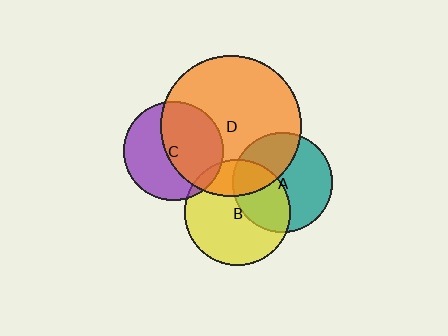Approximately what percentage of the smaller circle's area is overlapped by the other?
Approximately 25%.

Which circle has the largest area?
Circle D (orange).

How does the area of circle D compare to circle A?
Approximately 2.0 times.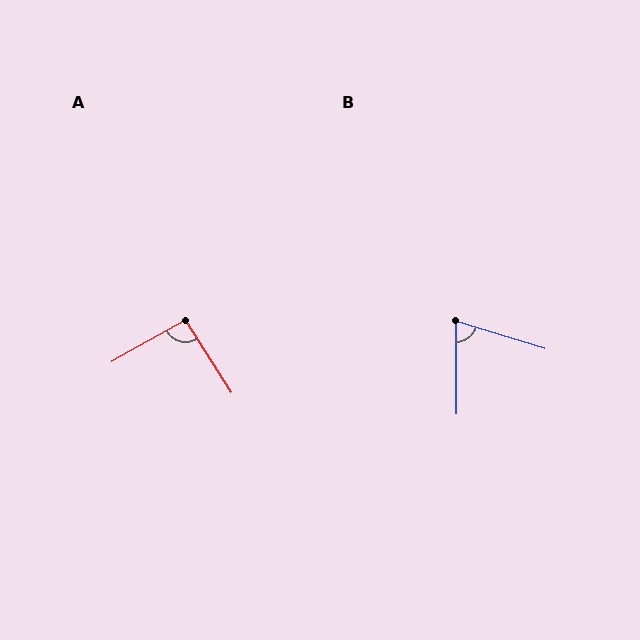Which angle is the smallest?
B, at approximately 73 degrees.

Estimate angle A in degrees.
Approximately 93 degrees.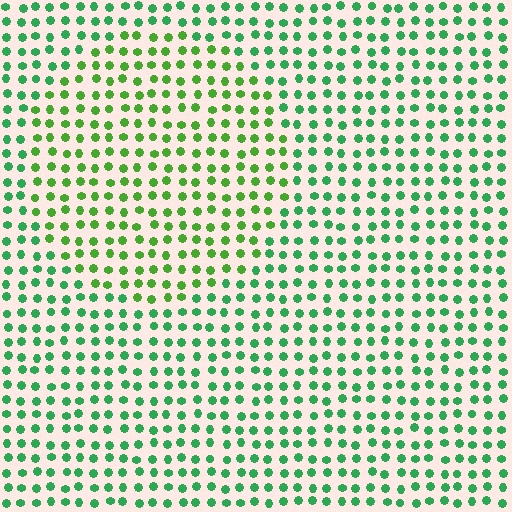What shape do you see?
I see a circle.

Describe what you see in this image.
The image is filled with small green elements in a uniform arrangement. A circle-shaped region is visible where the elements are tinted to a slightly different hue, forming a subtle color boundary.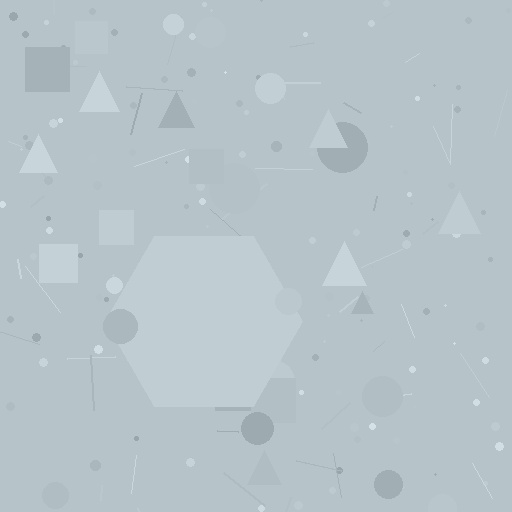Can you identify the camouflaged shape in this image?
The camouflaged shape is a hexagon.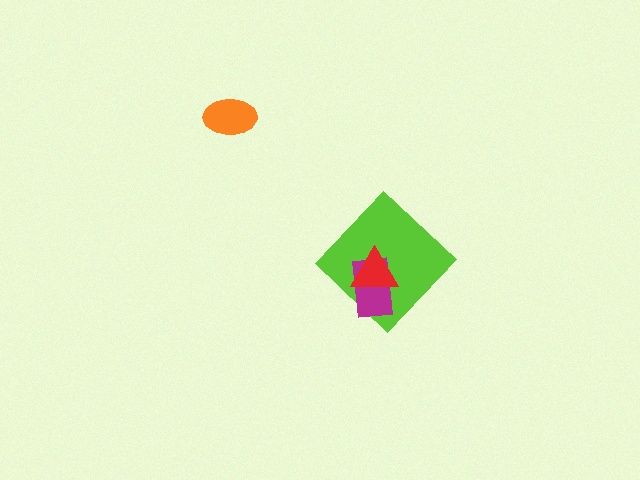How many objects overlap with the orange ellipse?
0 objects overlap with the orange ellipse.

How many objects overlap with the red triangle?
2 objects overlap with the red triangle.